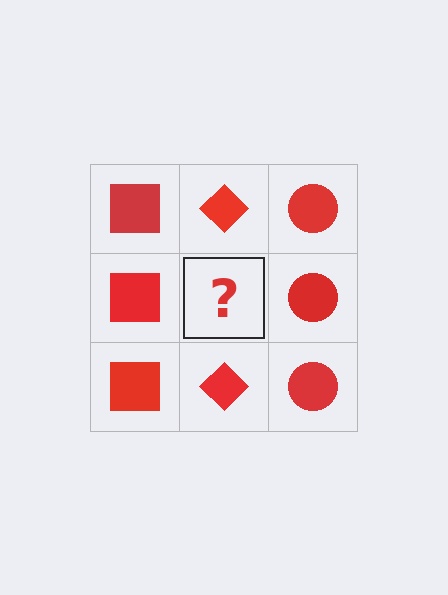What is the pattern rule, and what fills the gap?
The rule is that each column has a consistent shape. The gap should be filled with a red diamond.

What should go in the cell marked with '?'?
The missing cell should contain a red diamond.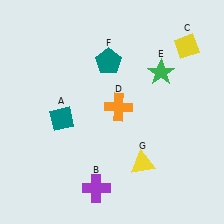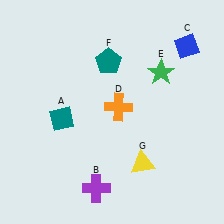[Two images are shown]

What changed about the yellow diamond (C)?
In Image 1, C is yellow. In Image 2, it changed to blue.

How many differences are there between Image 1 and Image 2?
There is 1 difference between the two images.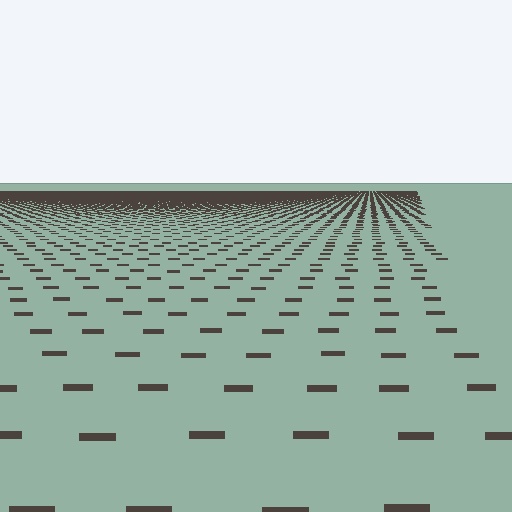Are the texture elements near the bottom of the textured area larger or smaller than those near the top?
Larger. Near the bottom, elements are closer to the viewer and appear at a bigger on-screen size.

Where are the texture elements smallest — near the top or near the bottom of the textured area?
Near the top.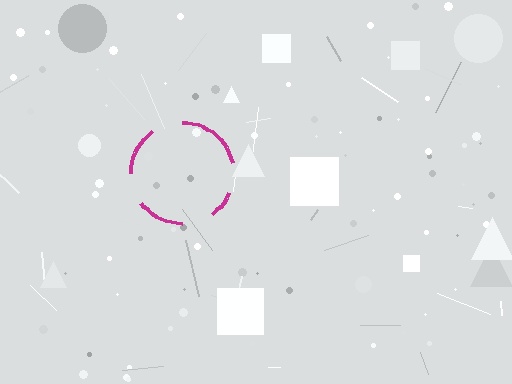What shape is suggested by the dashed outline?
The dashed outline suggests a circle.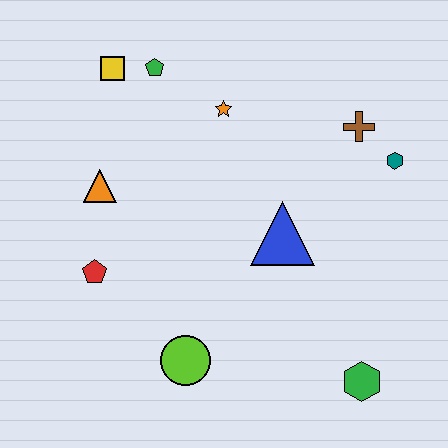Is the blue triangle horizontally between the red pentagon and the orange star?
No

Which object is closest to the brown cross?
The teal hexagon is closest to the brown cross.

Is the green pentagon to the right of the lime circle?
No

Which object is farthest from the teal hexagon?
The red pentagon is farthest from the teal hexagon.